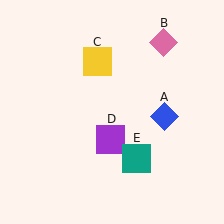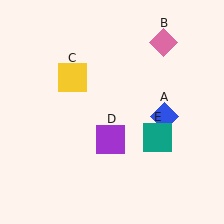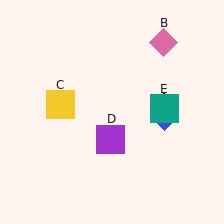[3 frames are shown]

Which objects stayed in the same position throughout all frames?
Blue diamond (object A) and pink diamond (object B) and purple square (object D) remained stationary.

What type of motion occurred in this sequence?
The yellow square (object C), teal square (object E) rotated counterclockwise around the center of the scene.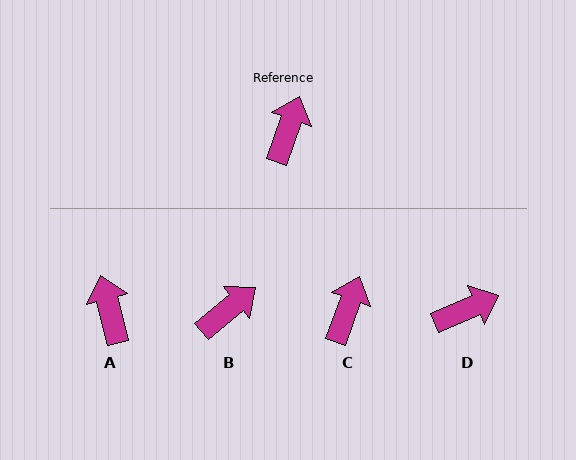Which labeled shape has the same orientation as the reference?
C.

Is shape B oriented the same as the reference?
No, it is off by about 31 degrees.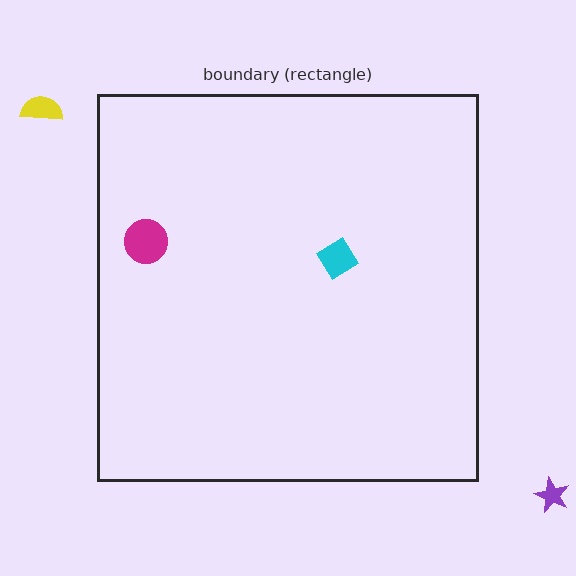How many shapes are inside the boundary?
2 inside, 2 outside.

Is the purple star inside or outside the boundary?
Outside.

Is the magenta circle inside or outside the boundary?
Inside.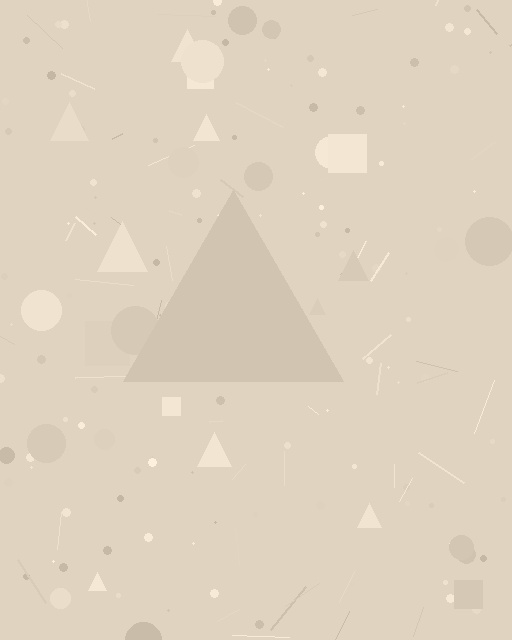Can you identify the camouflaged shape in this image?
The camouflaged shape is a triangle.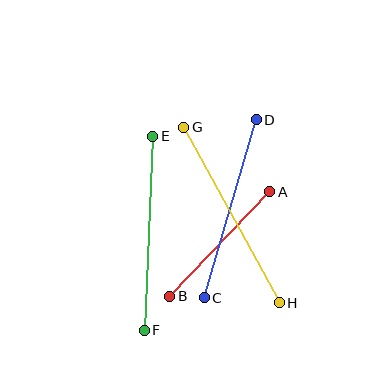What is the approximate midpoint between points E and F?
The midpoint is at approximately (148, 233) pixels.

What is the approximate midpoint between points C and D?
The midpoint is at approximately (230, 209) pixels.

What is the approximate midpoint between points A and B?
The midpoint is at approximately (220, 244) pixels.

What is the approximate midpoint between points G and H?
The midpoint is at approximately (231, 215) pixels.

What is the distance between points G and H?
The distance is approximately 200 pixels.